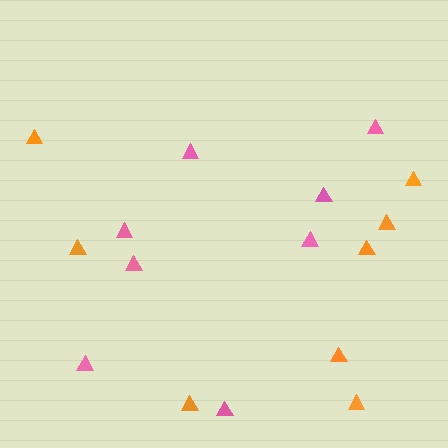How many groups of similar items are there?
There are 2 groups: one group of orange triangles (8) and one group of pink triangles (8).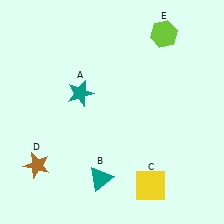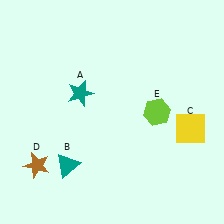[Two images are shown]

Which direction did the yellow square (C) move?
The yellow square (C) moved up.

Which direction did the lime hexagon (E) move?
The lime hexagon (E) moved down.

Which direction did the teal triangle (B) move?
The teal triangle (B) moved left.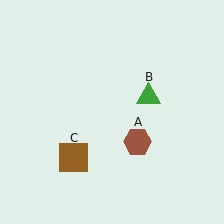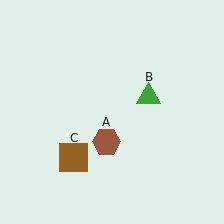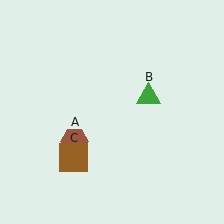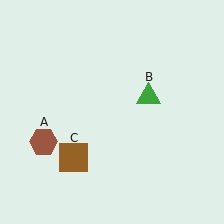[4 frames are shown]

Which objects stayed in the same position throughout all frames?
Green triangle (object B) and brown square (object C) remained stationary.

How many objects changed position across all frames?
1 object changed position: brown hexagon (object A).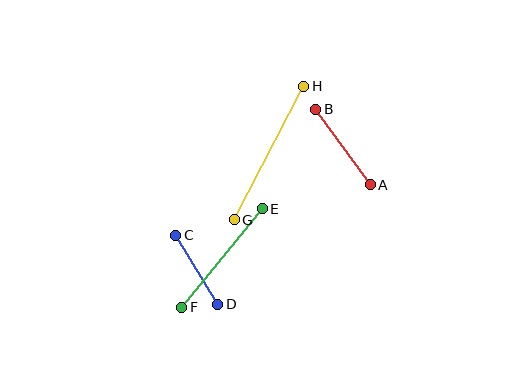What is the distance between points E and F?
The distance is approximately 127 pixels.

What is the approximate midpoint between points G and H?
The midpoint is at approximately (269, 153) pixels.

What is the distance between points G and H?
The distance is approximately 151 pixels.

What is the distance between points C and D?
The distance is approximately 81 pixels.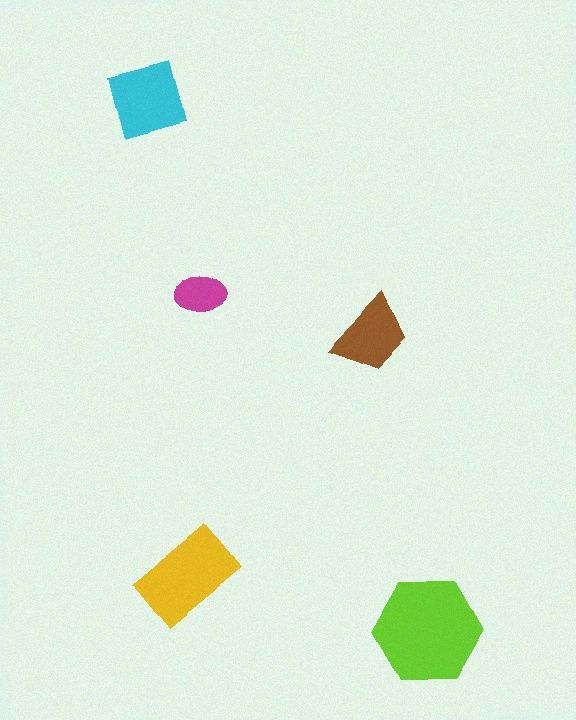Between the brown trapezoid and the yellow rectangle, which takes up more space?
The yellow rectangle.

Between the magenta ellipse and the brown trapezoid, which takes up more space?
The brown trapezoid.